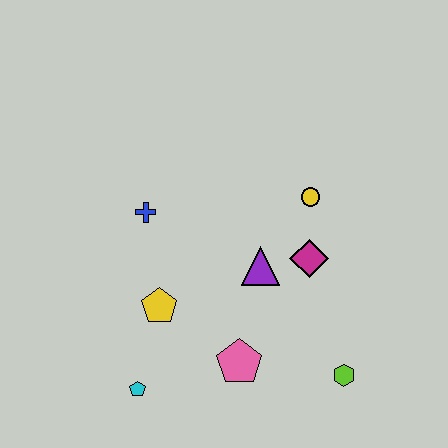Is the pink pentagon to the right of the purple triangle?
No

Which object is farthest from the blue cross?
The lime hexagon is farthest from the blue cross.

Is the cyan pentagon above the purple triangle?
No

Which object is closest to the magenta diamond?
The purple triangle is closest to the magenta diamond.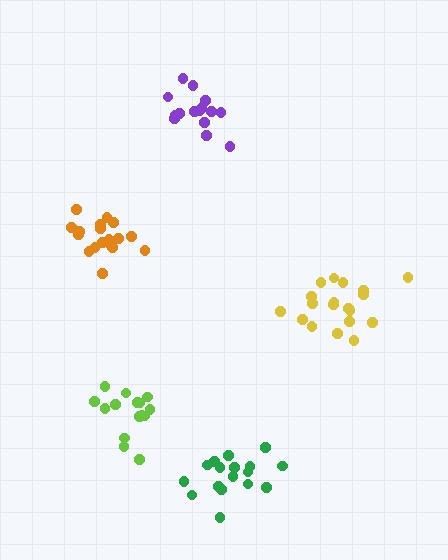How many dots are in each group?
Group 1: 19 dots, Group 2: 15 dots, Group 3: 18 dots, Group 4: 15 dots, Group 5: 17 dots (84 total).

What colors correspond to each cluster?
The clusters are colored: yellow, lime, orange, purple, green.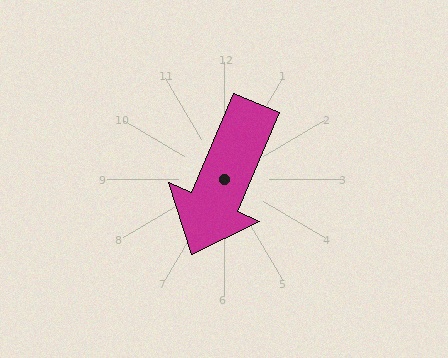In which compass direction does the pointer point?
Southwest.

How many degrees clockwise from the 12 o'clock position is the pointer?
Approximately 203 degrees.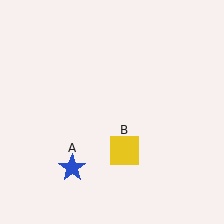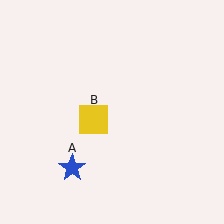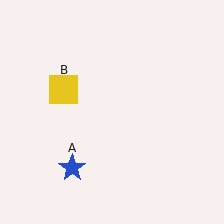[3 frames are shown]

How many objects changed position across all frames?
1 object changed position: yellow square (object B).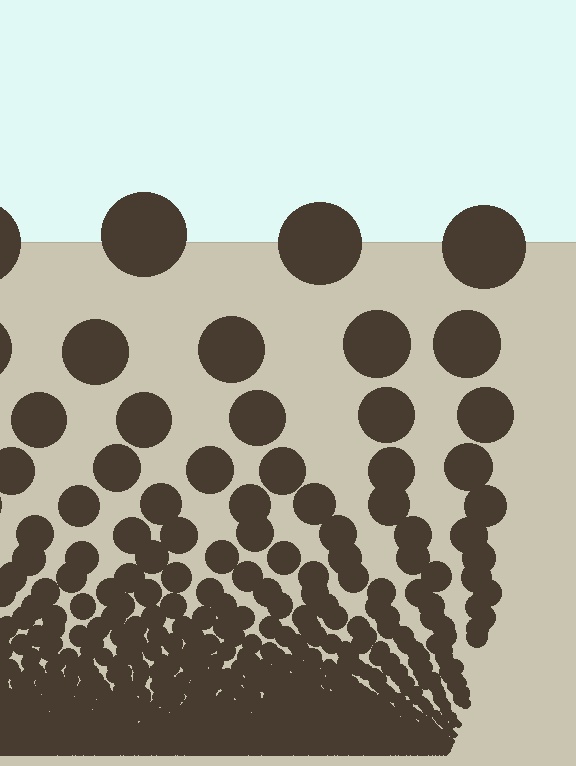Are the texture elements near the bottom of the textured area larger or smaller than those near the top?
Smaller. The gradient is inverted — elements near the bottom are smaller and denser.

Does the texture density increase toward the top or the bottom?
Density increases toward the bottom.